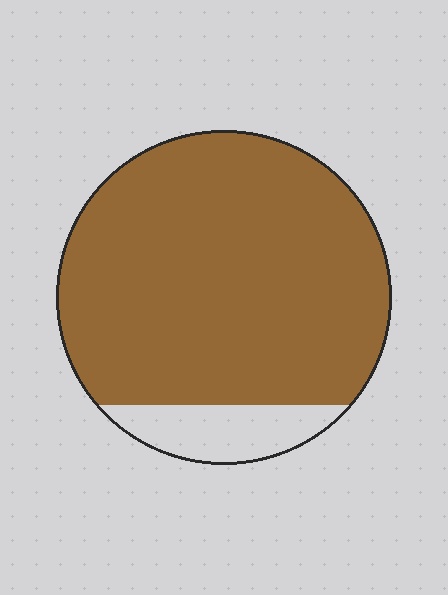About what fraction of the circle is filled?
About seven eighths (7/8).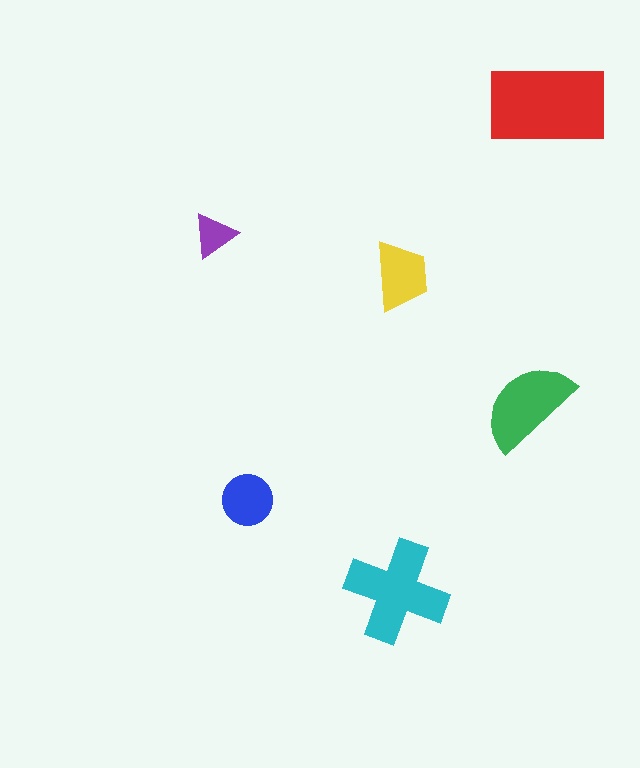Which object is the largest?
The red rectangle.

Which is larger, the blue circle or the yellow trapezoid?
The yellow trapezoid.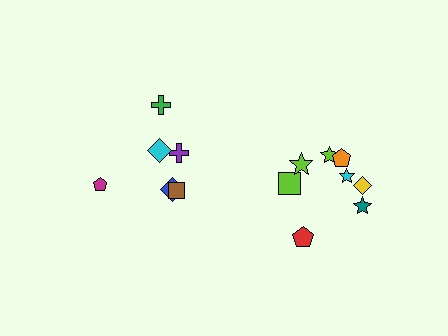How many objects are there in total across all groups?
There are 14 objects.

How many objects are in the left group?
There are 6 objects.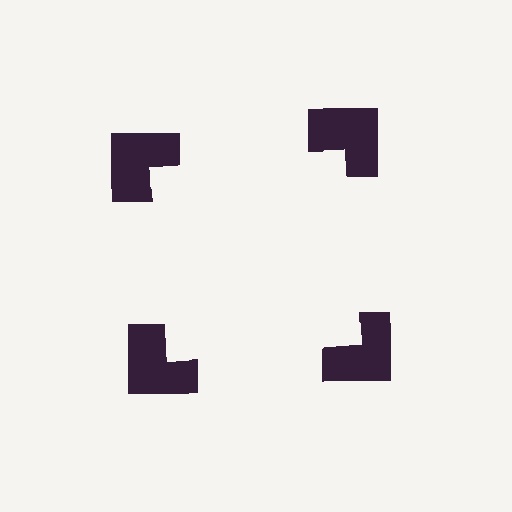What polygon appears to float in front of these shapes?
An illusory square — its edges are inferred from the aligned wedge cuts in the notched squares, not physically drawn.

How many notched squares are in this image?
There are 4 — one at each vertex of the illusory square.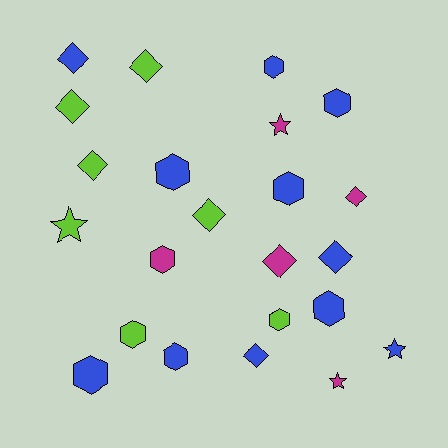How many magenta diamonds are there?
There are 2 magenta diamonds.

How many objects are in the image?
There are 23 objects.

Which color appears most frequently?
Blue, with 11 objects.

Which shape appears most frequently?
Hexagon, with 10 objects.